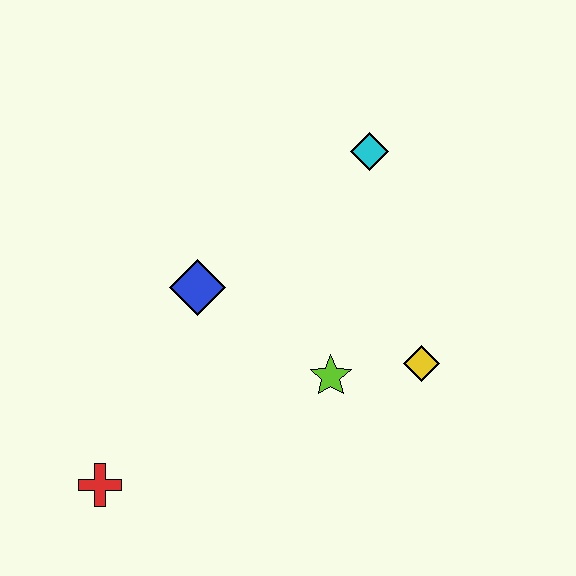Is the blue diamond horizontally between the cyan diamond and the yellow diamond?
No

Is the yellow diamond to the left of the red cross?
No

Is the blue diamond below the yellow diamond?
No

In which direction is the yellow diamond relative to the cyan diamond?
The yellow diamond is below the cyan diamond.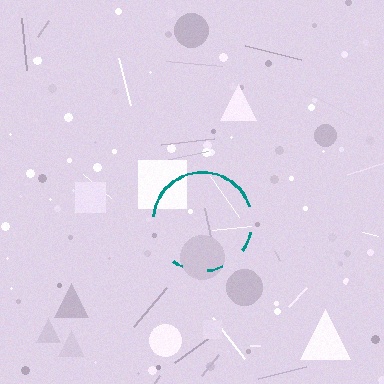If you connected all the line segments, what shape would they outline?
They would outline a circle.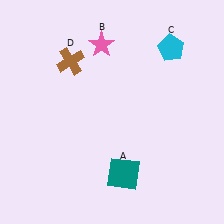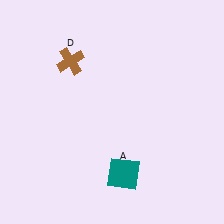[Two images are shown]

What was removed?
The cyan pentagon (C), the pink star (B) were removed in Image 2.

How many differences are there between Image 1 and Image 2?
There are 2 differences between the two images.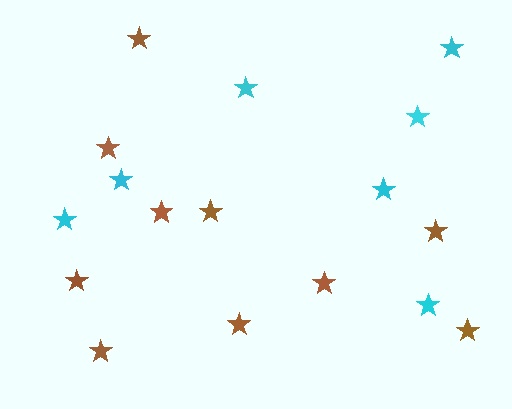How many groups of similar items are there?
There are 2 groups: one group of brown stars (10) and one group of cyan stars (7).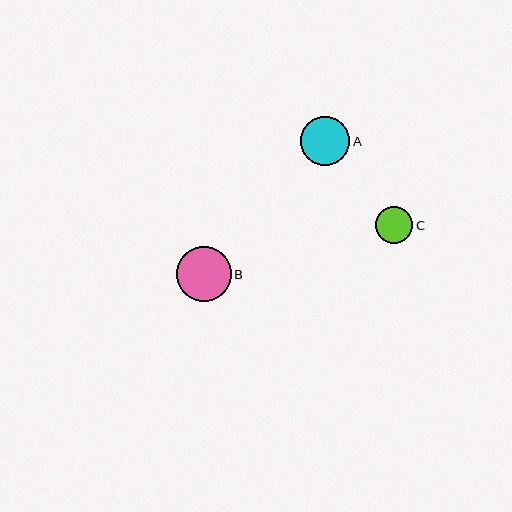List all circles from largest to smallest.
From largest to smallest: B, A, C.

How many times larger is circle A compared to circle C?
Circle A is approximately 1.3 times the size of circle C.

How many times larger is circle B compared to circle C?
Circle B is approximately 1.5 times the size of circle C.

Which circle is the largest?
Circle B is the largest with a size of approximately 55 pixels.